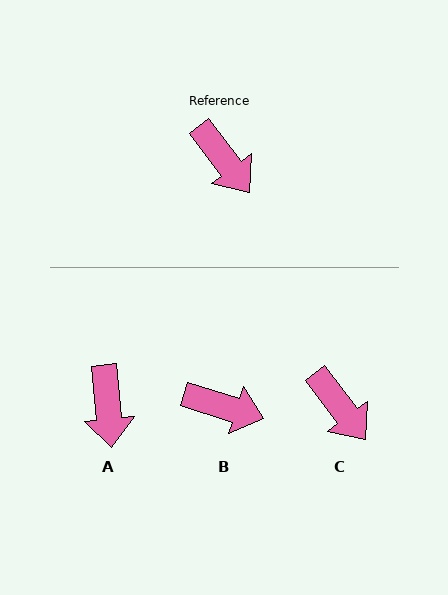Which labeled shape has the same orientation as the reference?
C.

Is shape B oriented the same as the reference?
No, it is off by about 36 degrees.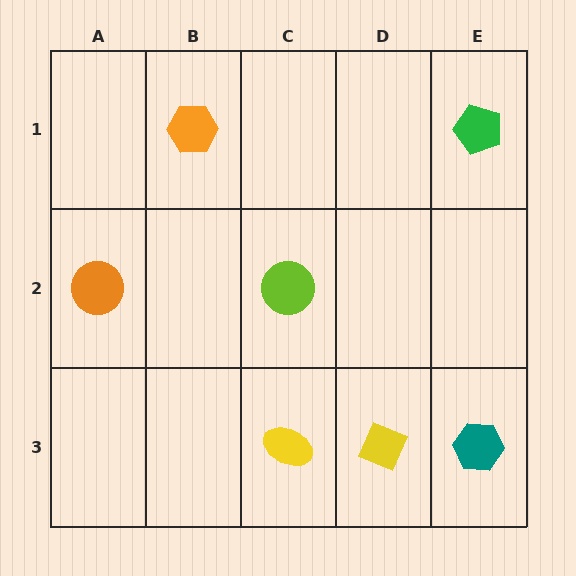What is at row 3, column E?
A teal hexagon.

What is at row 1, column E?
A green pentagon.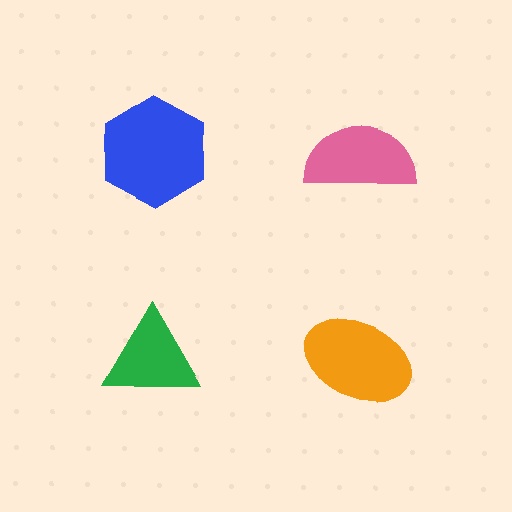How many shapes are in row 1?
2 shapes.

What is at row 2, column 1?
A green triangle.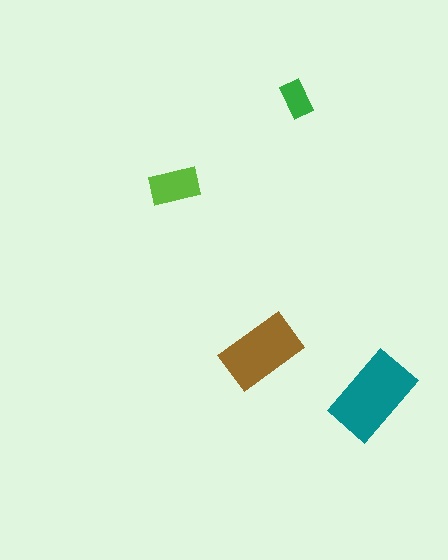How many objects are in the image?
There are 4 objects in the image.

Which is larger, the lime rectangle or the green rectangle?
The lime one.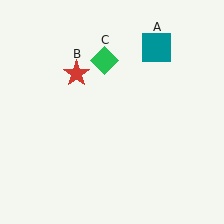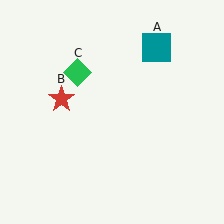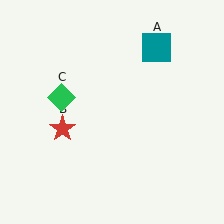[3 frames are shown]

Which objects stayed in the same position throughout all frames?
Teal square (object A) remained stationary.